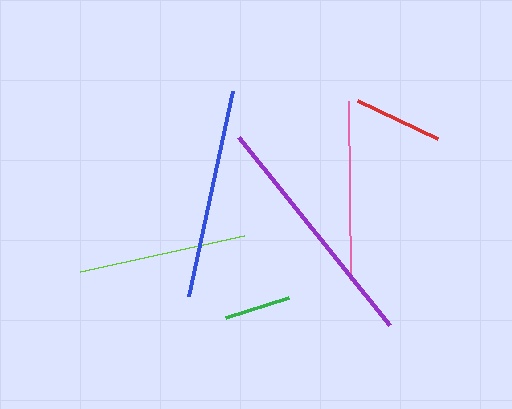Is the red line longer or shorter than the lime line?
The lime line is longer than the red line.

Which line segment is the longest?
The purple line is the longest at approximately 241 pixels.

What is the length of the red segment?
The red segment is approximately 88 pixels long.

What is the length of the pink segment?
The pink segment is approximately 179 pixels long.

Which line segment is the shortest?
The green line is the shortest at approximately 66 pixels.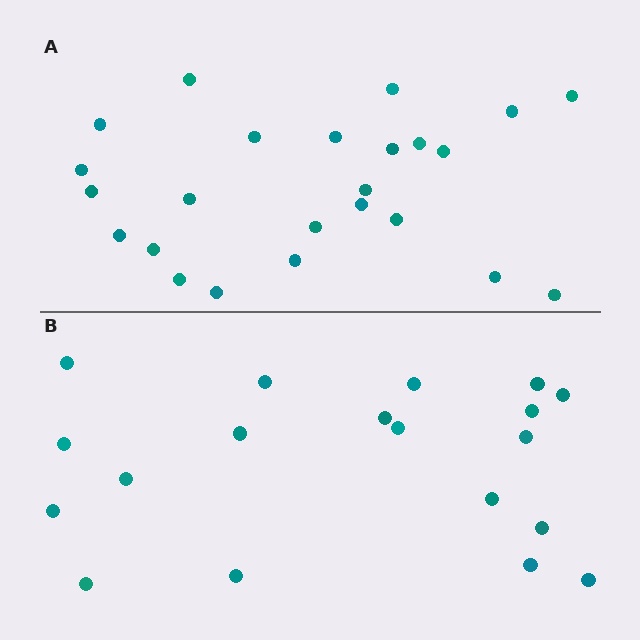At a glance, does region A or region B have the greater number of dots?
Region A (the top region) has more dots.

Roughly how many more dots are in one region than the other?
Region A has about 5 more dots than region B.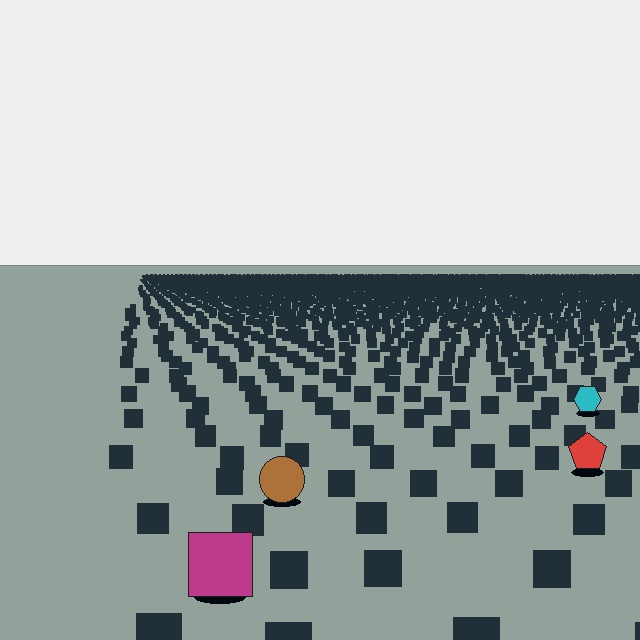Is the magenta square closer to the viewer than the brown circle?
Yes. The magenta square is closer — you can tell from the texture gradient: the ground texture is coarser near it.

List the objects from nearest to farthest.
From nearest to farthest: the magenta square, the brown circle, the red pentagon, the cyan hexagon.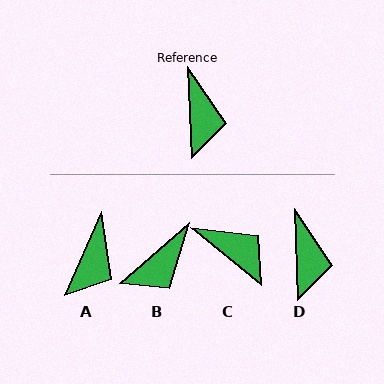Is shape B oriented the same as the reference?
No, it is off by about 51 degrees.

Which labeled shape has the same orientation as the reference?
D.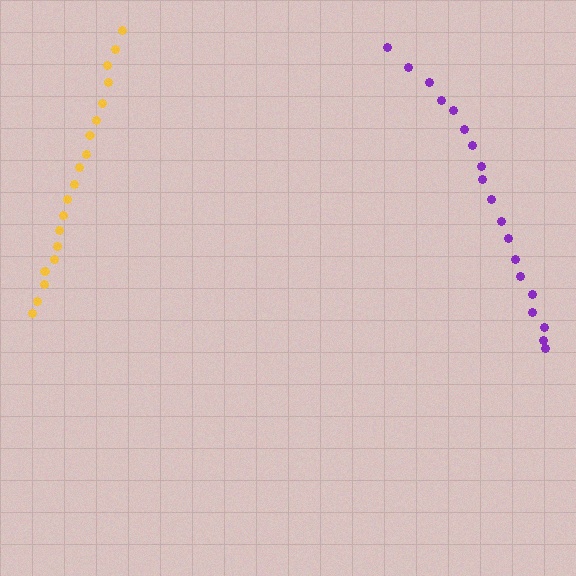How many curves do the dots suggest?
There are 2 distinct paths.